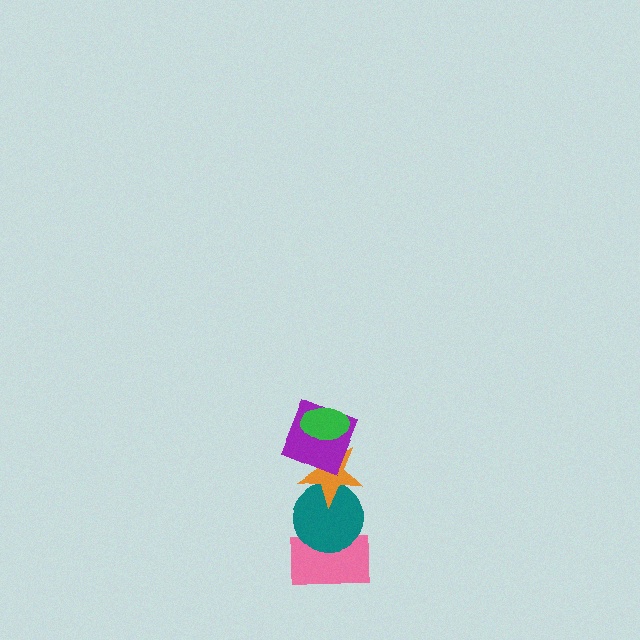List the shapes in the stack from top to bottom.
From top to bottom: the green ellipse, the purple square, the orange star, the teal circle, the pink rectangle.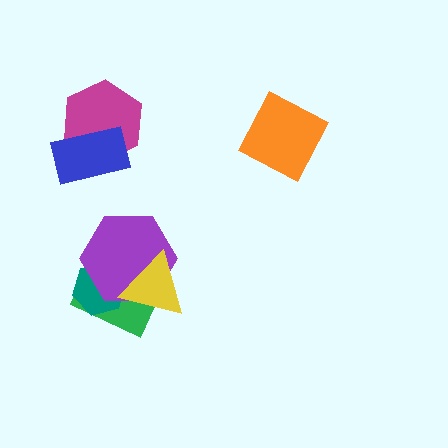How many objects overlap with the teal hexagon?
3 objects overlap with the teal hexagon.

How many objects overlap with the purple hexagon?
3 objects overlap with the purple hexagon.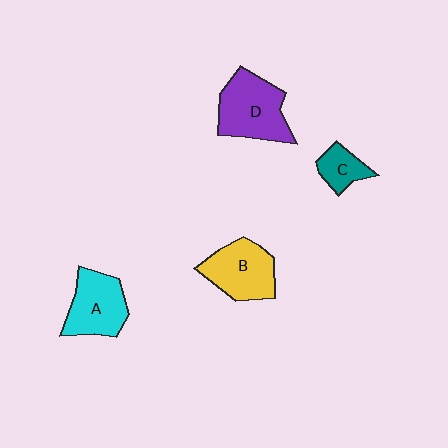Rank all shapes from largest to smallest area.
From largest to smallest: D (purple), B (yellow), A (cyan), C (teal).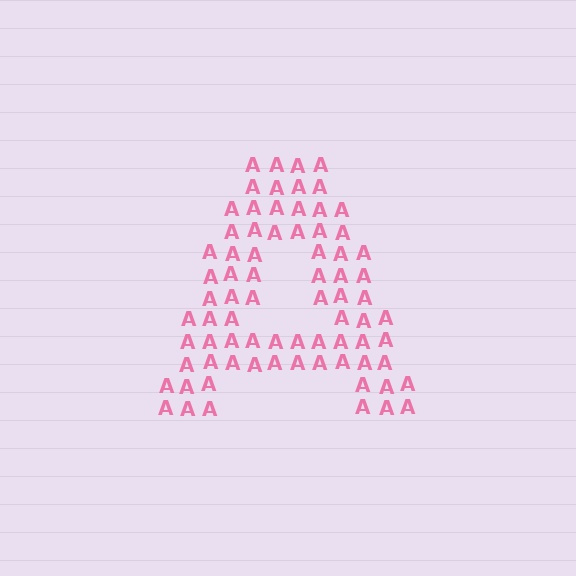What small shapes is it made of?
It is made of small letter A's.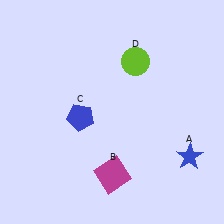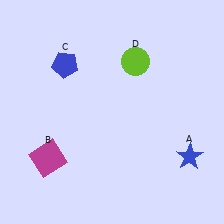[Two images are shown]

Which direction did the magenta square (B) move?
The magenta square (B) moved left.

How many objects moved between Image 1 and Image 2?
2 objects moved between the two images.